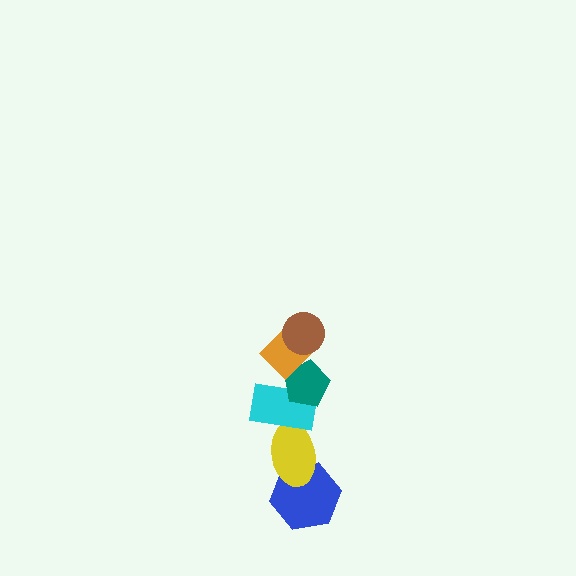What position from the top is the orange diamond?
The orange diamond is 2nd from the top.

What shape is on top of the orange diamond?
The brown circle is on top of the orange diamond.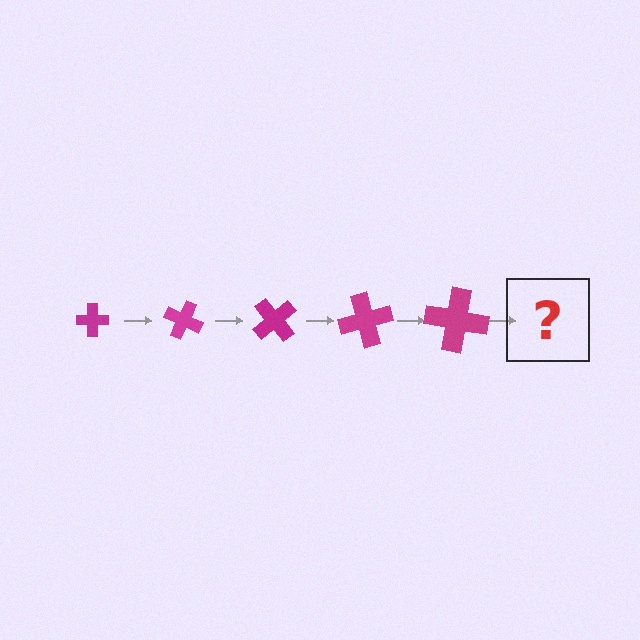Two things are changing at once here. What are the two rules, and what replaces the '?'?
The two rules are that the cross grows larger each step and it rotates 25 degrees each step. The '?' should be a cross, larger than the previous one and rotated 125 degrees from the start.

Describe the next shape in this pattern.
It should be a cross, larger than the previous one and rotated 125 degrees from the start.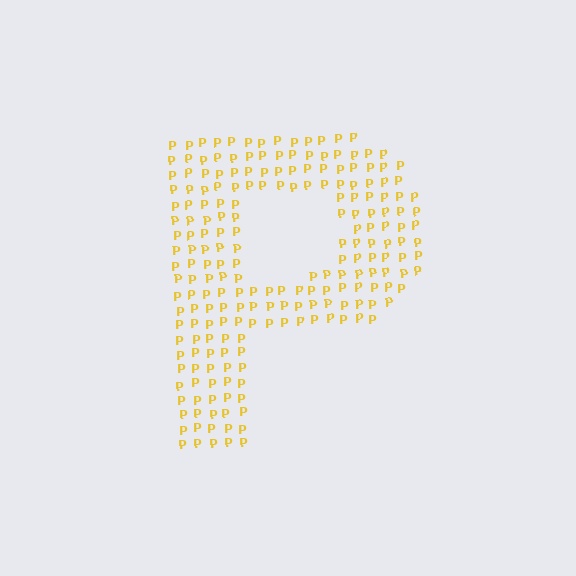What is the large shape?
The large shape is the letter P.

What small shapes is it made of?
It is made of small letter P's.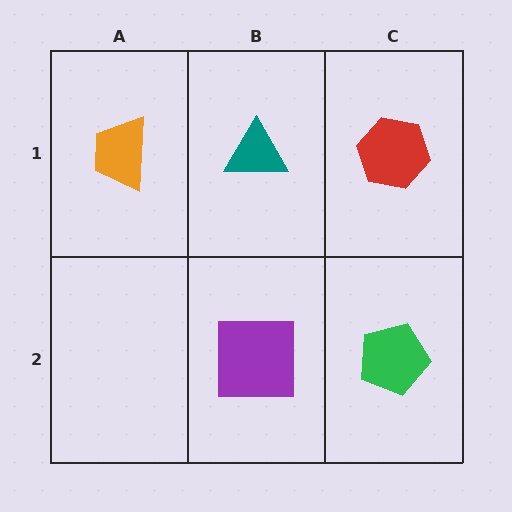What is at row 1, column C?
A red hexagon.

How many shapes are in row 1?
3 shapes.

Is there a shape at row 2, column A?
No, that cell is empty.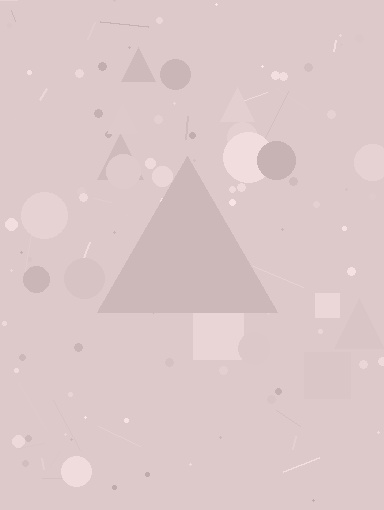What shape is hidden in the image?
A triangle is hidden in the image.